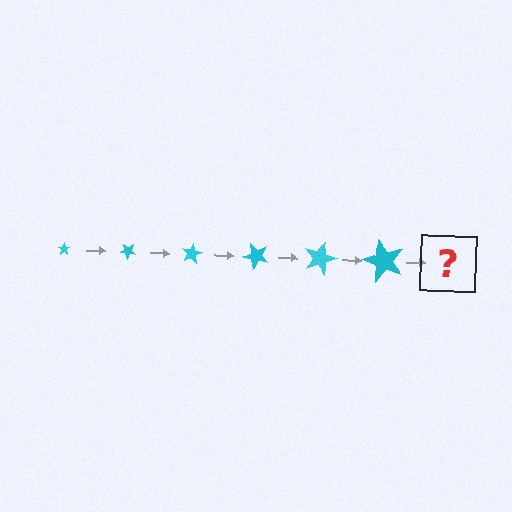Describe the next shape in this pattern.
It should be a star, larger than the previous one and rotated 240 degrees from the start.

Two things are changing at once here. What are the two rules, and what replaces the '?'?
The two rules are that the star grows larger each step and it rotates 40 degrees each step. The '?' should be a star, larger than the previous one and rotated 240 degrees from the start.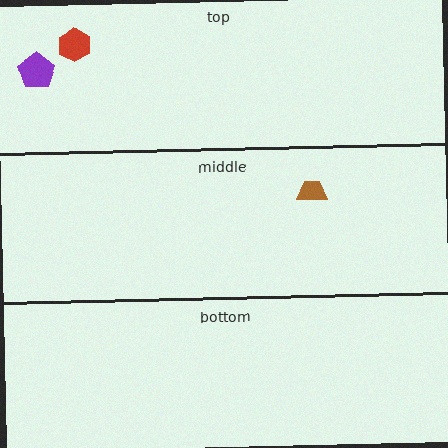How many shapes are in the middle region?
1.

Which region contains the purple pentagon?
The top region.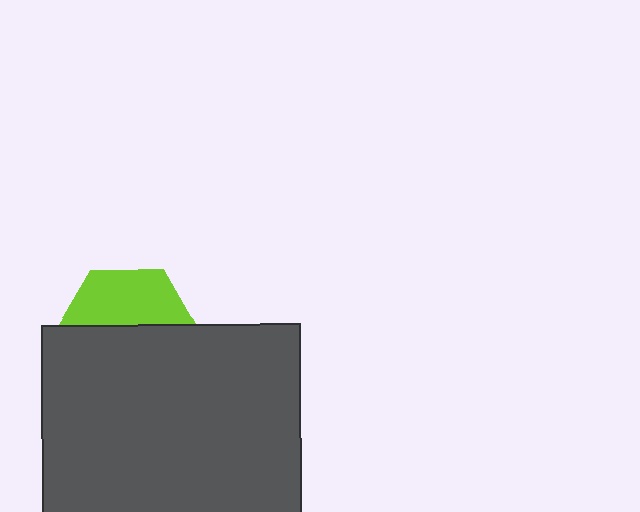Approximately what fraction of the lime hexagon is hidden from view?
Roughly 58% of the lime hexagon is hidden behind the dark gray rectangle.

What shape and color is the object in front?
The object in front is a dark gray rectangle.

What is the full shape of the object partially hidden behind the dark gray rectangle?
The partially hidden object is a lime hexagon.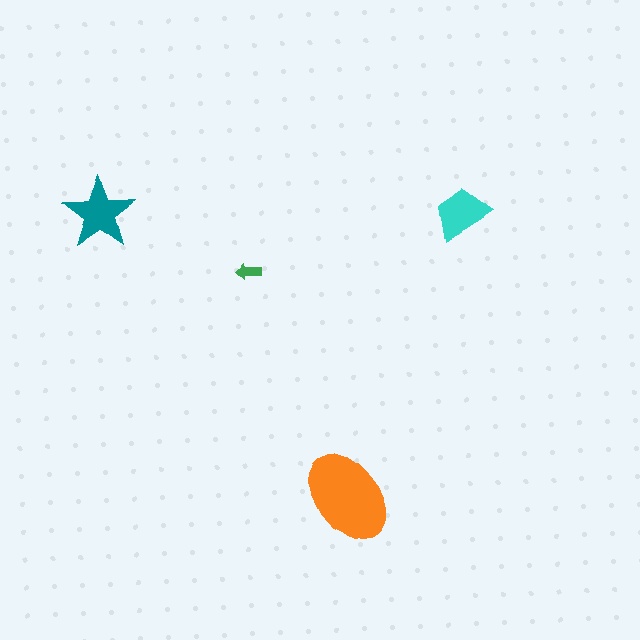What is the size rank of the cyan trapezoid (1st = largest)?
3rd.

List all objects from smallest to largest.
The green arrow, the cyan trapezoid, the teal star, the orange ellipse.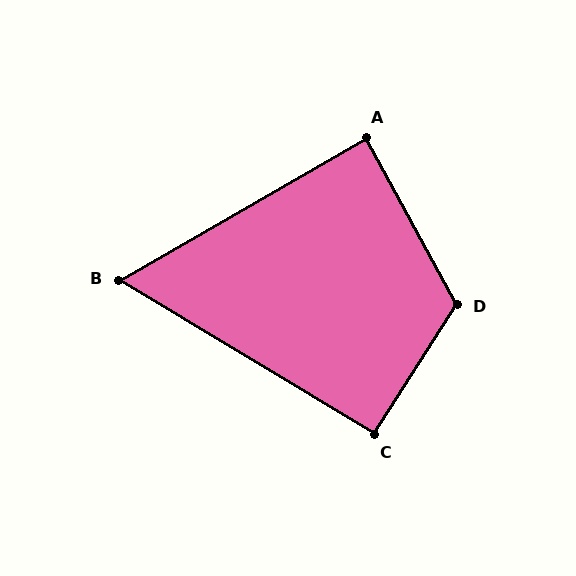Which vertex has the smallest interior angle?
B, at approximately 61 degrees.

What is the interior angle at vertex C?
Approximately 92 degrees (approximately right).